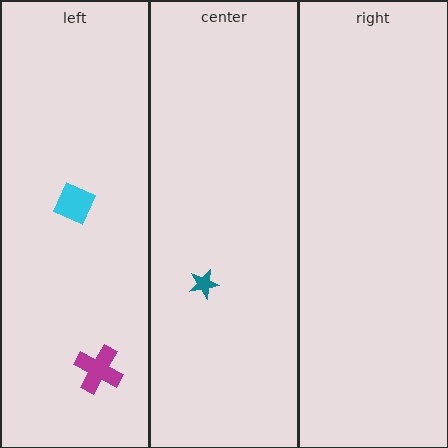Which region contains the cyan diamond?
The left region.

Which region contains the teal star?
The center region.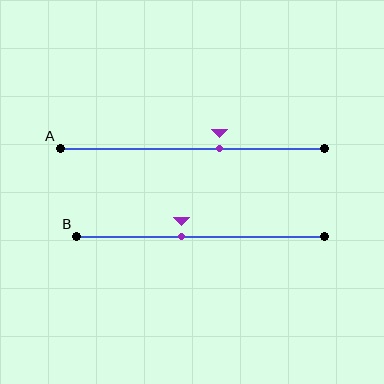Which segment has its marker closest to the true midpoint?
Segment B has its marker closest to the true midpoint.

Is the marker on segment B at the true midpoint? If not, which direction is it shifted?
No, the marker on segment B is shifted to the left by about 7% of the segment length.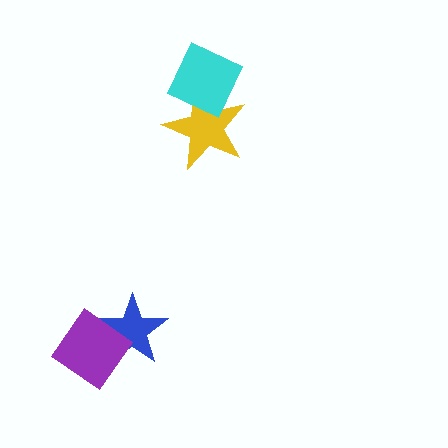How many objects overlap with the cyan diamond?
1 object overlaps with the cyan diamond.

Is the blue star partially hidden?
Yes, it is partially covered by another shape.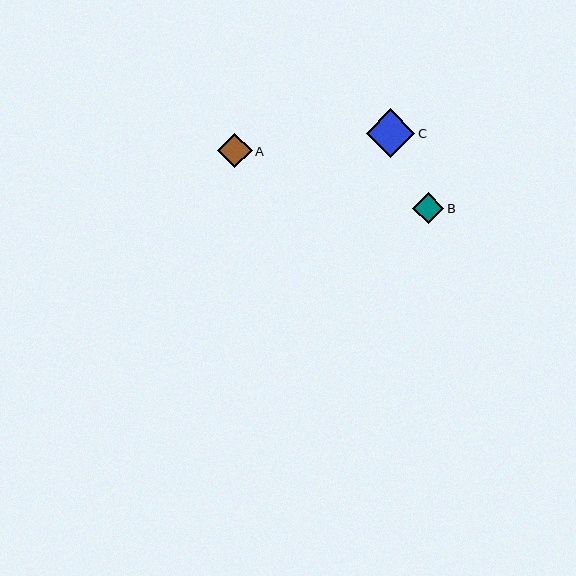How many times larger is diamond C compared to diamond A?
Diamond C is approximately 1.4 times the size of diamond A.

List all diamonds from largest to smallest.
From largest to smallest: C, A, B.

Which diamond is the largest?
Diamond C is the largest with a size of approximately 49 pixels.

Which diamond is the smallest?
Diamond B is the smallest with a size of approximately 31 pixels.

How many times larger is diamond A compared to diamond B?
Diamond A is approximately 1.1 times the size of diamond B.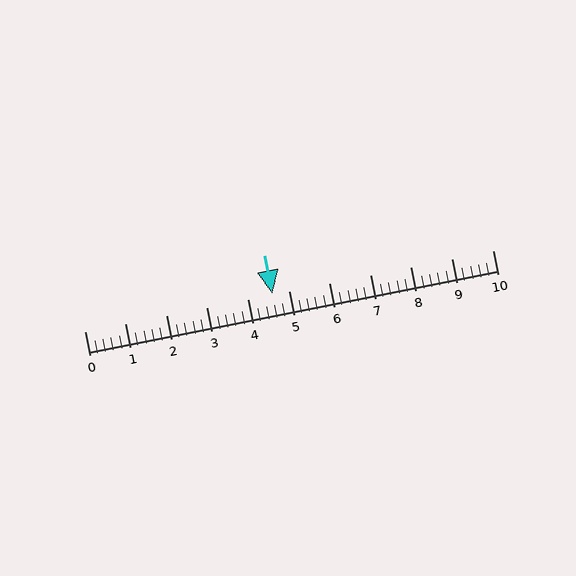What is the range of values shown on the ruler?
The ruler shows values from 0 to 10.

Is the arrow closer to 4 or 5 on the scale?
The arrow is closer to 5.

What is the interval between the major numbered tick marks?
The major tick marks are spaced 1 units apart.